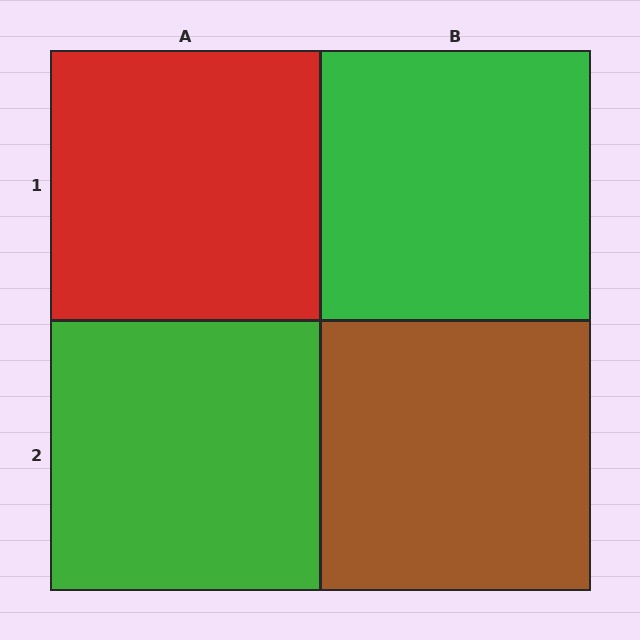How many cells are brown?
1 cell is brown.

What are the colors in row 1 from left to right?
Red, green.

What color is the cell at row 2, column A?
Green.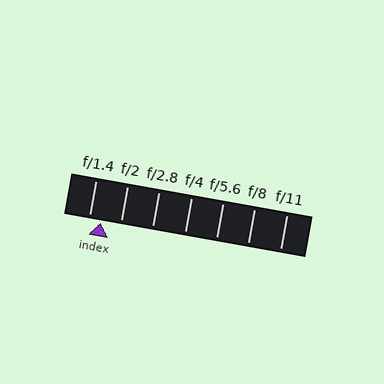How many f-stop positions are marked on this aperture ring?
There are 7 f-stop positions marked.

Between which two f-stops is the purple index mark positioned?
The index mark is between f/1.4 and f/2.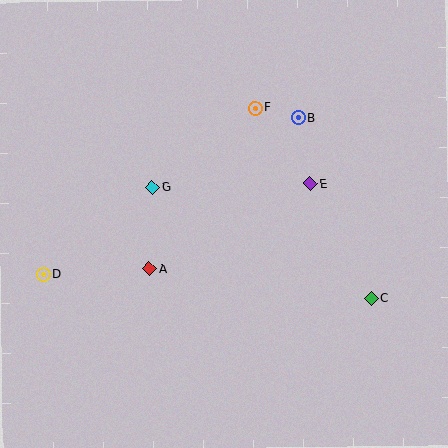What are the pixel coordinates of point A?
Point A is at (149, 269).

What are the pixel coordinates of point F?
Point F is at (255, 108).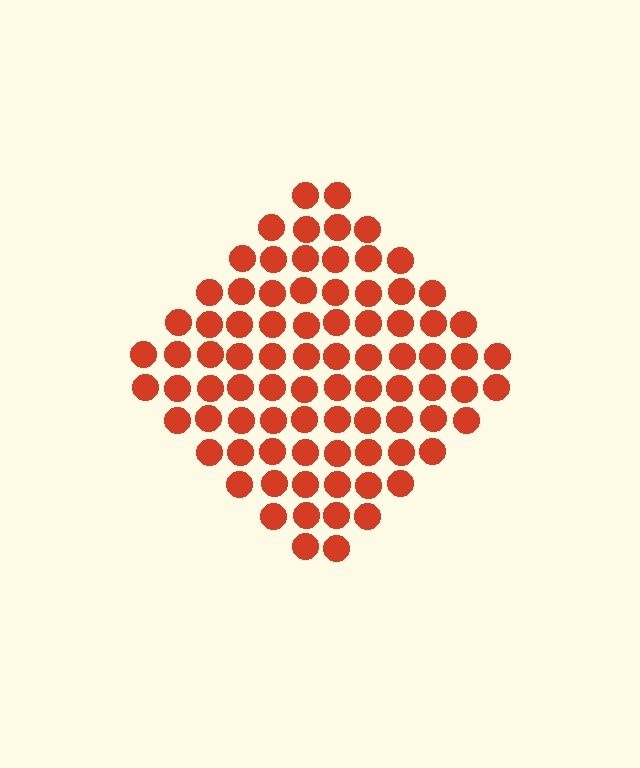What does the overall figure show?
The overall figure shows a diamond.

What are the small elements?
The small elements are circles.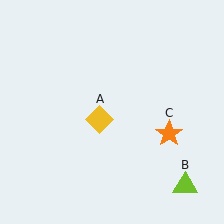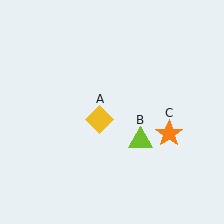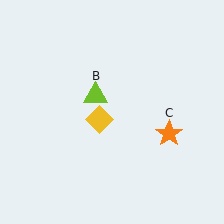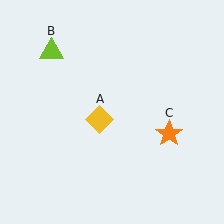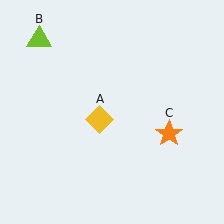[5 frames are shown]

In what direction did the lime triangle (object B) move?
The lime triangle (object B) moved up and to the left.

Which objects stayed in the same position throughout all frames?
Yellow diamond (object A) and orange star (object C) remained stationary.